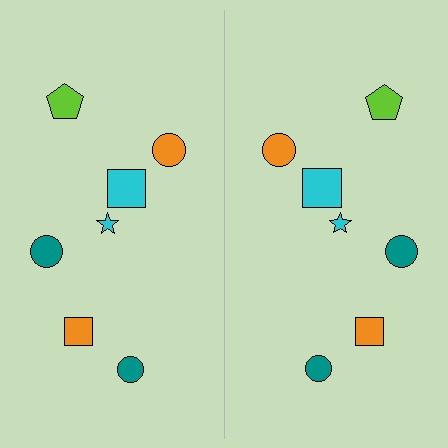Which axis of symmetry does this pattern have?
The pattern has a vertical axis of symmetry running through the center of the image.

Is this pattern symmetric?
Yes, this pattern has bilateral (reflection) symmetry.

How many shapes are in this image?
There are 14 shapes in this image.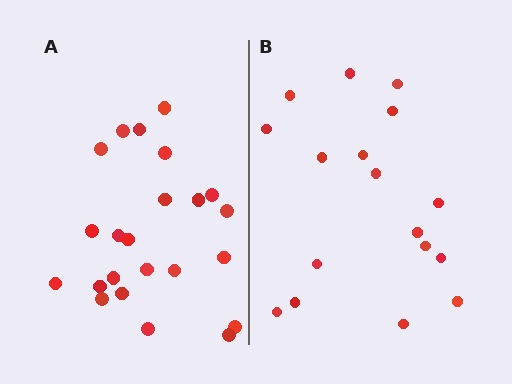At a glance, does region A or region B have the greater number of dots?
Region A (the left region) has more dots.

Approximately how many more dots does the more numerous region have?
Region A has about 6 more dots than region B.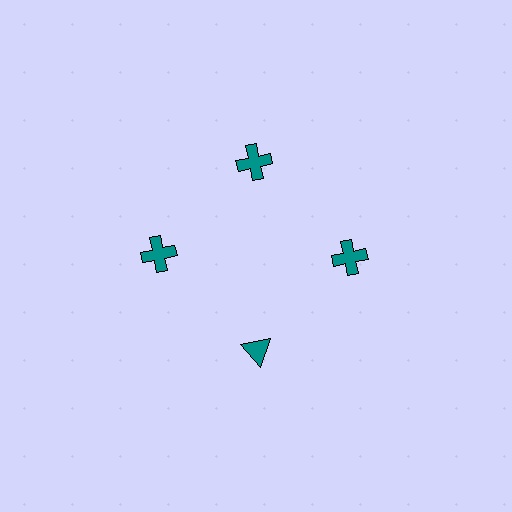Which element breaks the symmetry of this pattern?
The teal triangle at roughly the 6 o'clock position breaks the symmetry. All other shapes are teal crosses.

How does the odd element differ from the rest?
It has a different shape: triangle instead of cross.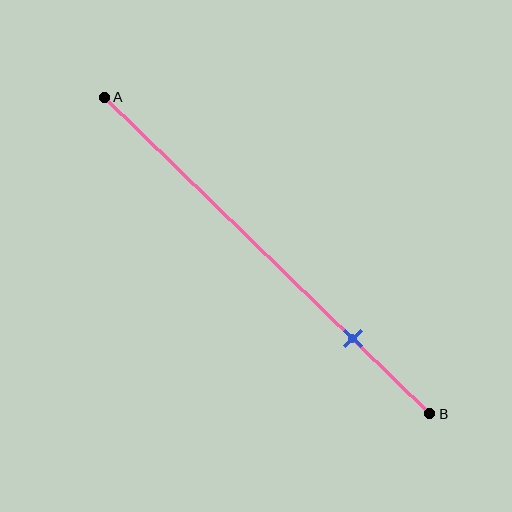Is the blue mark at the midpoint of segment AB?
No, the mark is at about 75% from A, not at the 50% midpoint.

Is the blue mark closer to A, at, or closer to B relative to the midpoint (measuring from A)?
The blue mark is closer to point B than the midpoint of segment AB.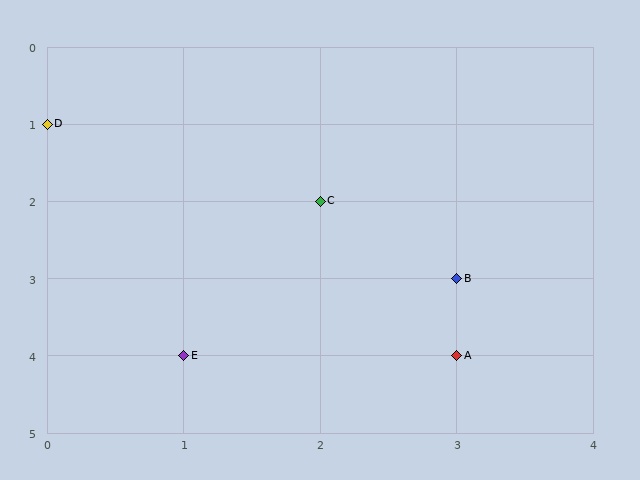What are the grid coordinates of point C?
Point C is at grid coordinates (2, 2).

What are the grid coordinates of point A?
Point A is at grid coordinates (3, 4).